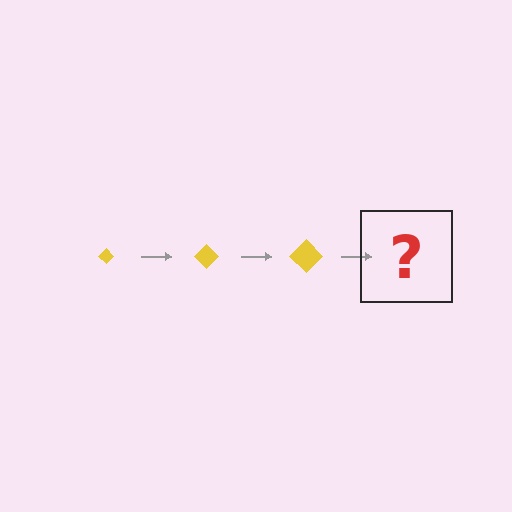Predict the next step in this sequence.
The next step is a yellow diamond, larger than the previous one.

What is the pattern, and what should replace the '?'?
The pattern is that the diamond gets progressively larger each step. The '?' should be a yellow diamond, larger than the previous one.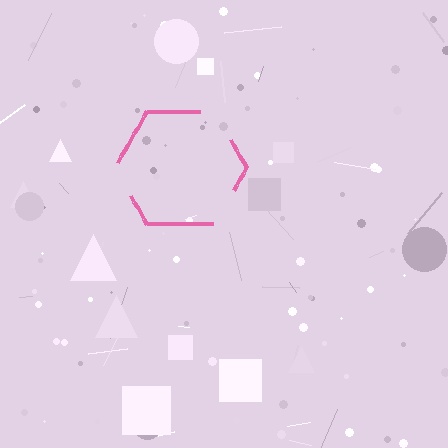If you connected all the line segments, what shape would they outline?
They would outline a hexagon.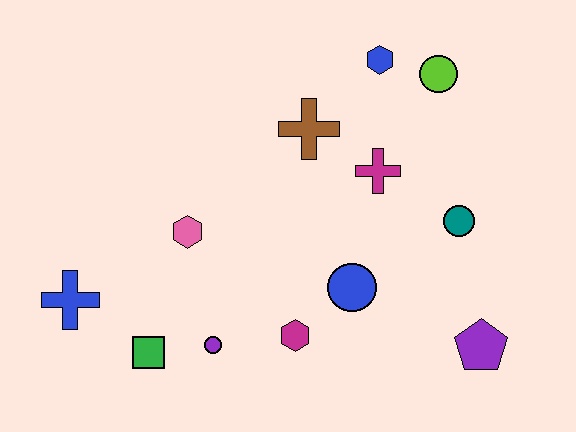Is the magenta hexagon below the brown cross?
Yes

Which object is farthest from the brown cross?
The blue cross is farthest from the brown cross.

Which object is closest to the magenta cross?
The brown cross is closest to the magenta cross.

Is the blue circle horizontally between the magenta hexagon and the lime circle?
Yes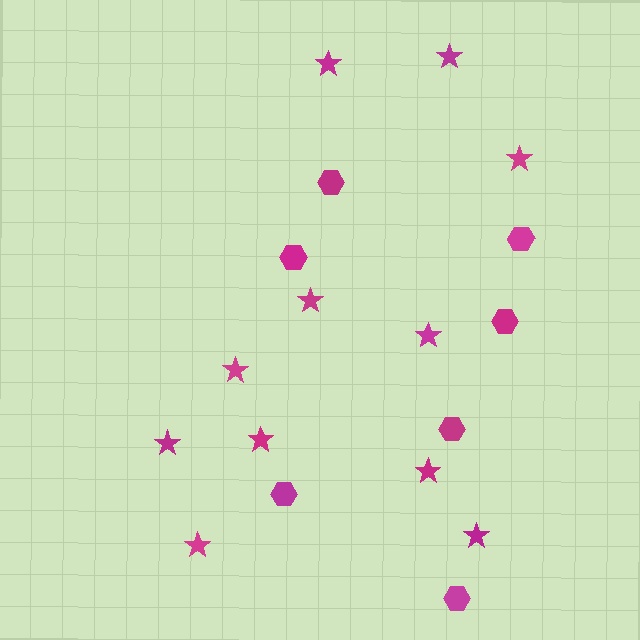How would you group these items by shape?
There are 2 groups: one group of stars (11) and one group of hexagons (7).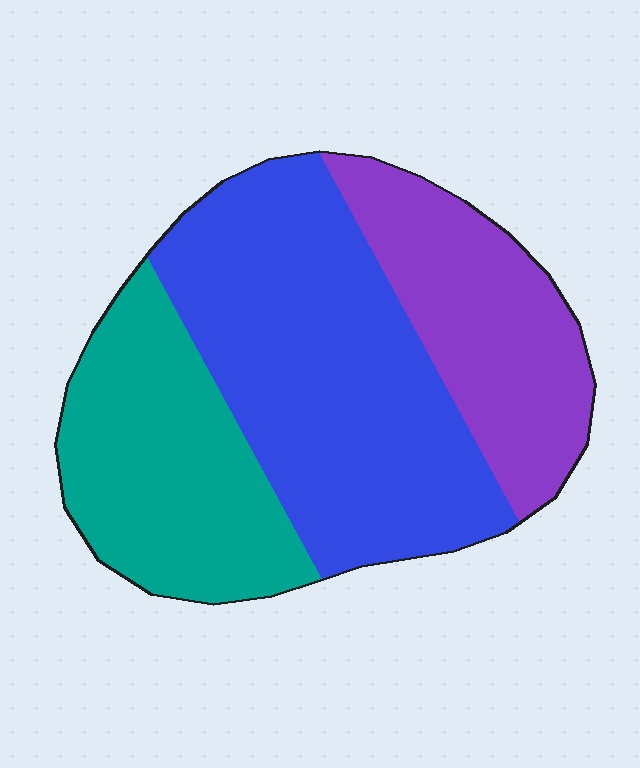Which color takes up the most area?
Blue, at roughly 45%.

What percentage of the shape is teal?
Teal takes up about one quarter (1/4) of the shape.